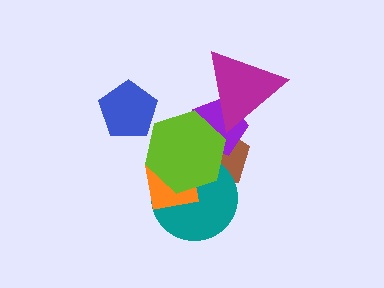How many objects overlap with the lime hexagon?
4 objects overlap with the lime hexagon.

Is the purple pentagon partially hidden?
Yes, it is partially covered by another shape.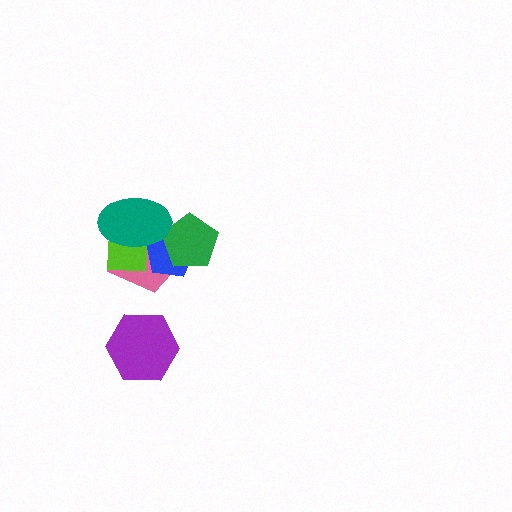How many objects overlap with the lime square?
3 objects overlap with the lime square.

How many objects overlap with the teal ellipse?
4 objects overlap with the teal ellipse.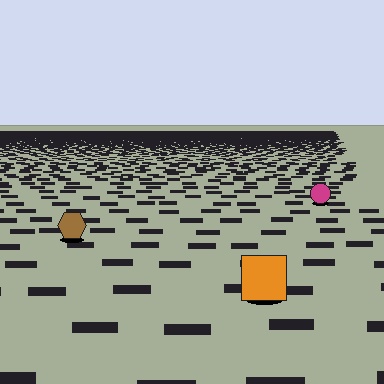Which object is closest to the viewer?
The orange square is closest. The texture marks near it are larger and more spread out.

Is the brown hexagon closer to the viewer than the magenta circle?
Yes. The brown hexagon is closer — you can tell from the texture gradient: the ground texture is coarser near it.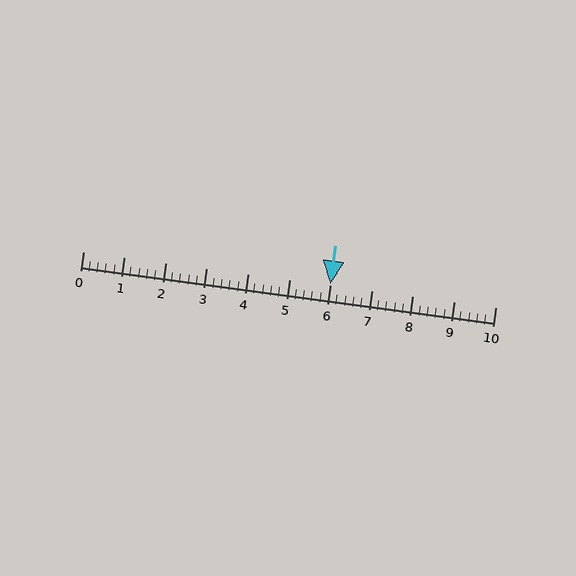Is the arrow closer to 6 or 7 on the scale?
The arrow is closer to 6.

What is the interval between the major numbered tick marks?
The major tick marks are spaced 1 units apart.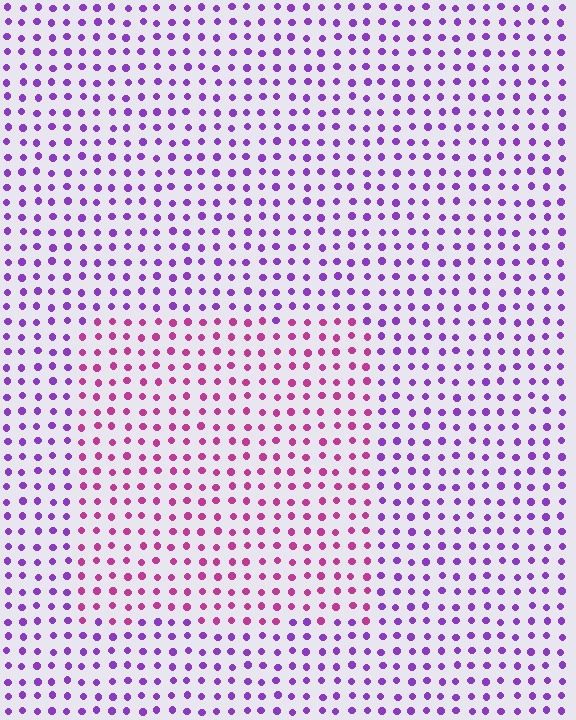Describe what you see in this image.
The image is filled with small purple elements in a uniform arrangement. A rectangle-shaped region is visible where the elements are tinted to a slightly different hue, forming a subtle color boundary.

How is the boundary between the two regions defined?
The boundary is defined purely by a slight shift in hue (about 44 degrees). Spacing, size, and orientation are identical on both sides.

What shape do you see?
I see a rectangle.